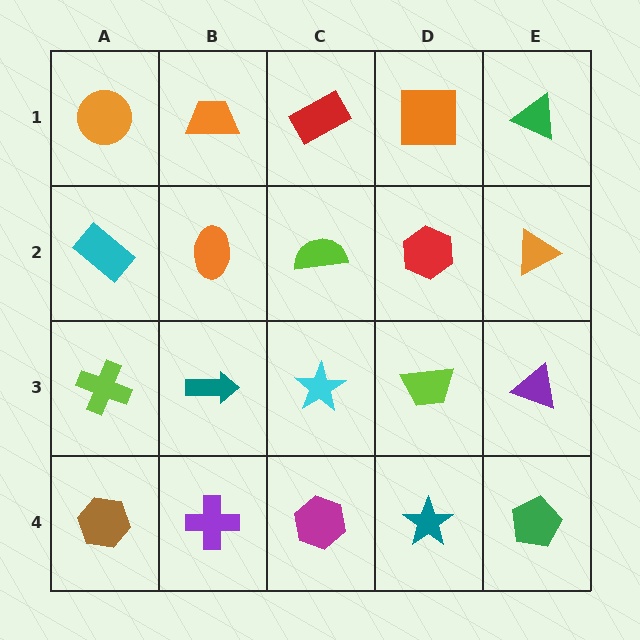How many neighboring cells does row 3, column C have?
4.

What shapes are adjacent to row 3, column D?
A red hexagon (row 2, column D), a teal star (row 4, column D), a cyan star (row 3, column C), a purple triangle (row 3, column E).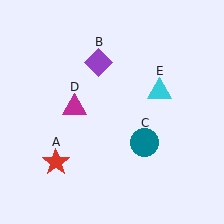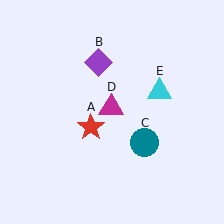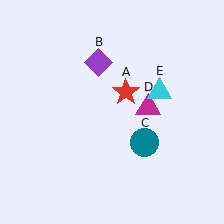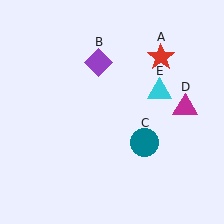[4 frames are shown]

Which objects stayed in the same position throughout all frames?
Purple diamond (object B) and teal circle (object C) and cyan triangle (object E) remained stationary.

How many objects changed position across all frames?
2 objects changed position: red star (object A), magenta triangle (object D).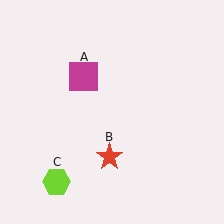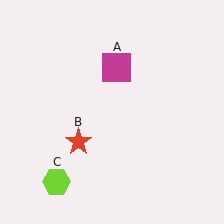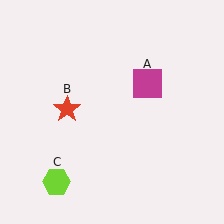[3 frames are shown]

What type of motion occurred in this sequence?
The magenta square (object A), red star (object B) rotated clockwise around the center of the scene.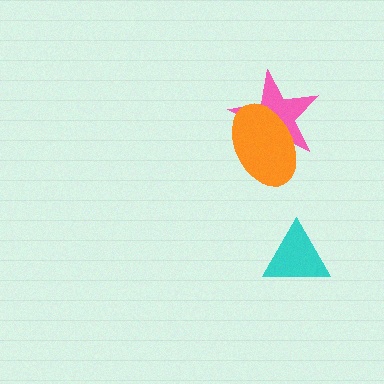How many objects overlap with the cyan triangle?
0 objects overlap with the cyan triangle.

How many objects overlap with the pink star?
1 object overlaps with the pink star.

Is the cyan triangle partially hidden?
No, no other shape covers it.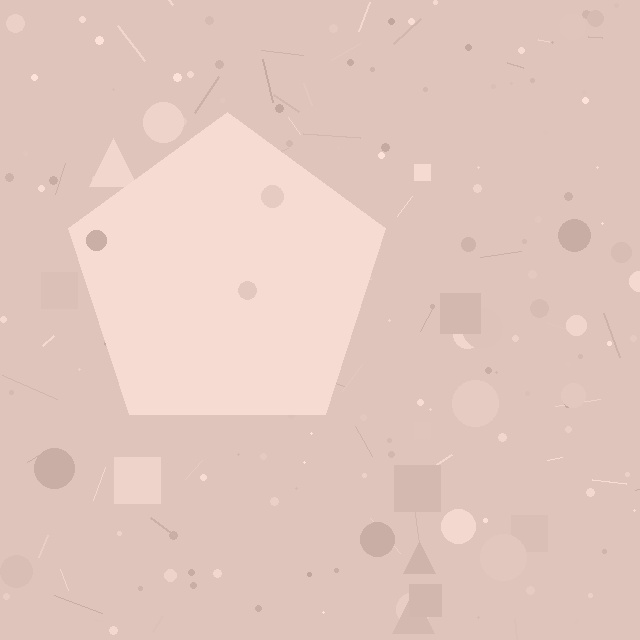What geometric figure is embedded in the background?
A pentagon is embedded in the background.